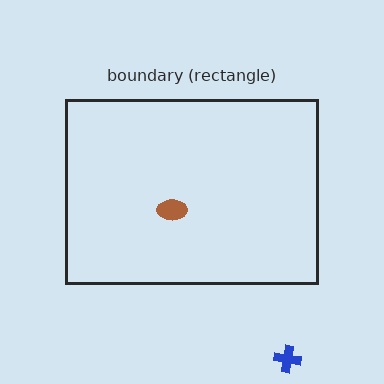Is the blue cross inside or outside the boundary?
Outside.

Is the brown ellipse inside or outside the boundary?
Inside.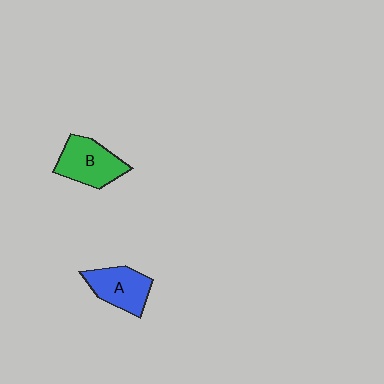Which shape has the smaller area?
Shape A (blue).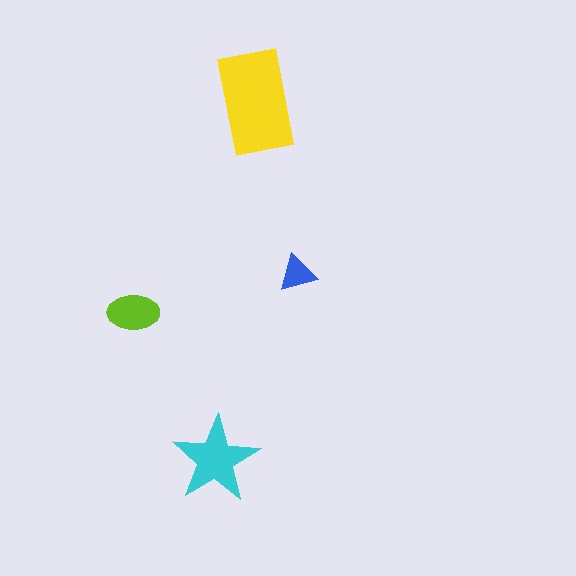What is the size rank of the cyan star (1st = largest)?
2nd.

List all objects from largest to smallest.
The yellow rectangle, the cyan star, the lime ellipse, the blue triangle.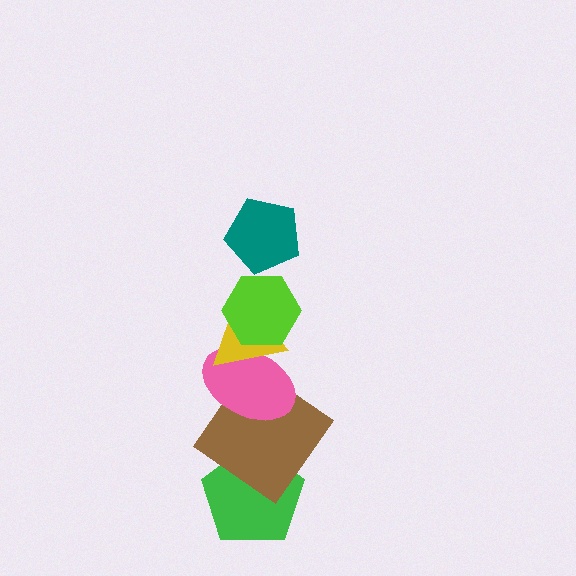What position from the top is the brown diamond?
The brown diamond is 5th from the top.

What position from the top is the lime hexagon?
The lime hexagon is 2nd from the top.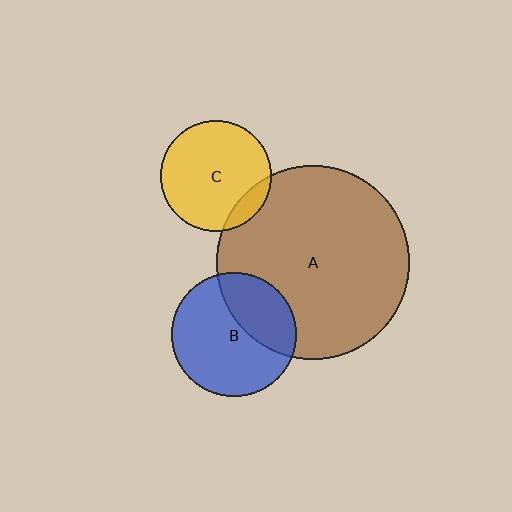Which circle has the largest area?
Circle A (brown).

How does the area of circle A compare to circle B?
Approximately 2.4 times.